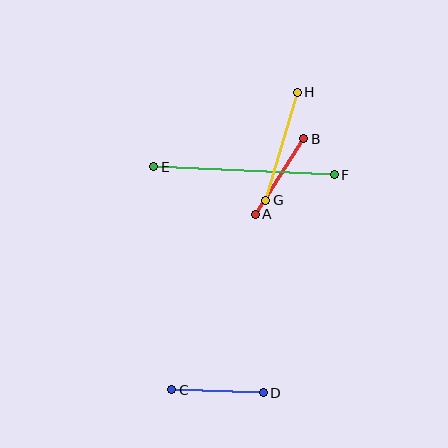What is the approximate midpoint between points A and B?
The midpoint is at approximately (280, 177) pixels.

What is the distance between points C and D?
The distance is approximately 92 pixels.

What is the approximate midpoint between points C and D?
The midpoint is at approximately (218, 391) pixels.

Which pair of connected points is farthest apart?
Points E and F are farthest apart.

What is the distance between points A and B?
The distance is approximately 90 pixels.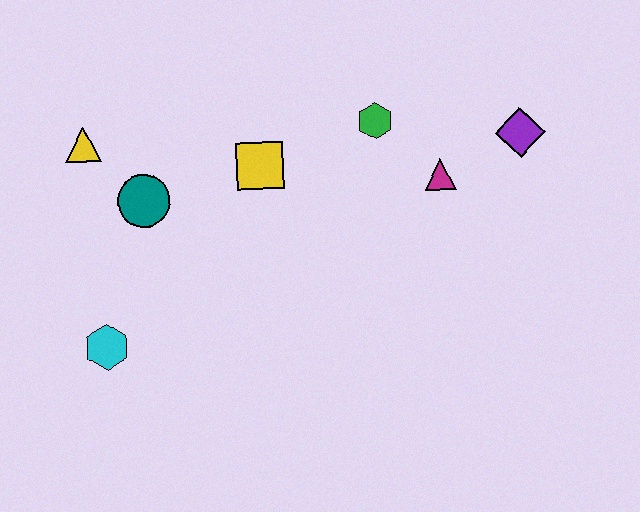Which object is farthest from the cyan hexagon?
The purple diamond is farthest from the cyan hexagon.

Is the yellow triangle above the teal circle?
Yes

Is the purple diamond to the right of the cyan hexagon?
Yes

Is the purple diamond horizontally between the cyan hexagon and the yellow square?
No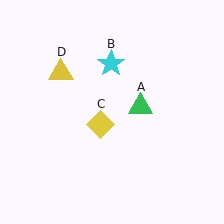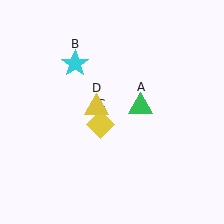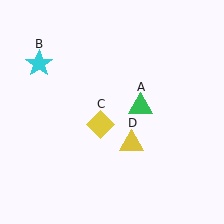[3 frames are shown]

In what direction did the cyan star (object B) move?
The cyan star (object B) moved left.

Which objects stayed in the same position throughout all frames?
Green triangle (object A) and yellow diamond (object C) remained stationary.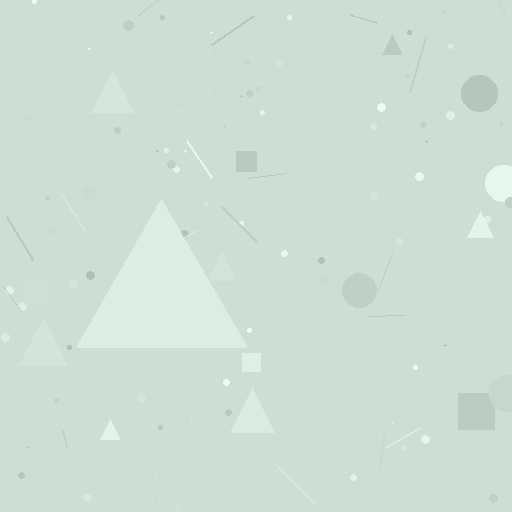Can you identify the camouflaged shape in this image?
The camouflaged shape is a triangle.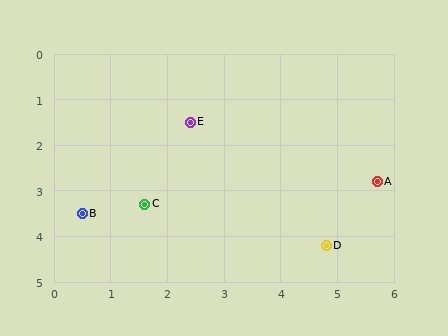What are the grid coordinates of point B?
Point B is at approximately (0.5, 3.5).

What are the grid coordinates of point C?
Point C is at approximately (1.6, 3.3).